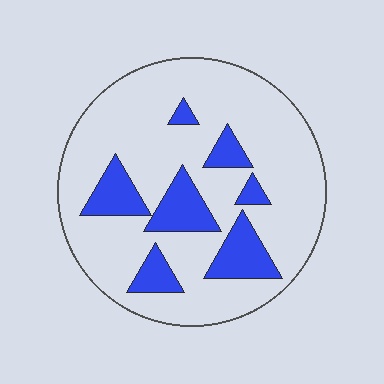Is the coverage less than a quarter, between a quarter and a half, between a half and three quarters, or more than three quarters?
Less than a quarter.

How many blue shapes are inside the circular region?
7.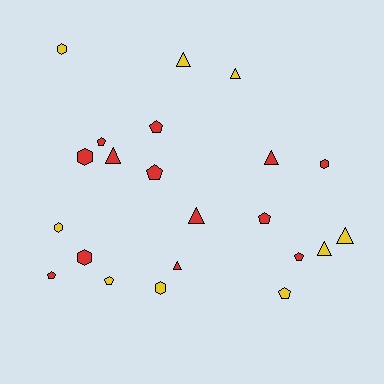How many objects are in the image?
There are 22 objects.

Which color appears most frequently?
Red, with 13 objects.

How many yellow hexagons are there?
There are 3 yellow hexagons.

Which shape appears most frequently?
Pentagon, with 8 objects.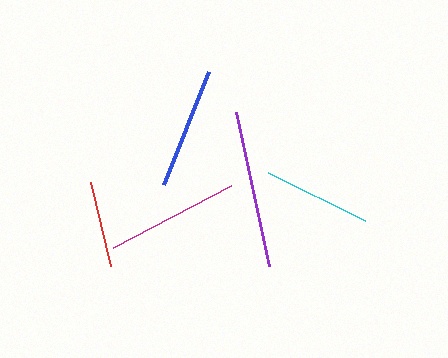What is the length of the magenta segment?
The magenta segment is approximately 133 pixels long.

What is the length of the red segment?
The red segment is approximately 86 pixels long.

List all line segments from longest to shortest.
From longest to shortest: purple, magenta, blue, cyan, red.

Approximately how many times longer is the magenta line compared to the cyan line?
The magenta line is approximately 1.2 times the length of the cyan line.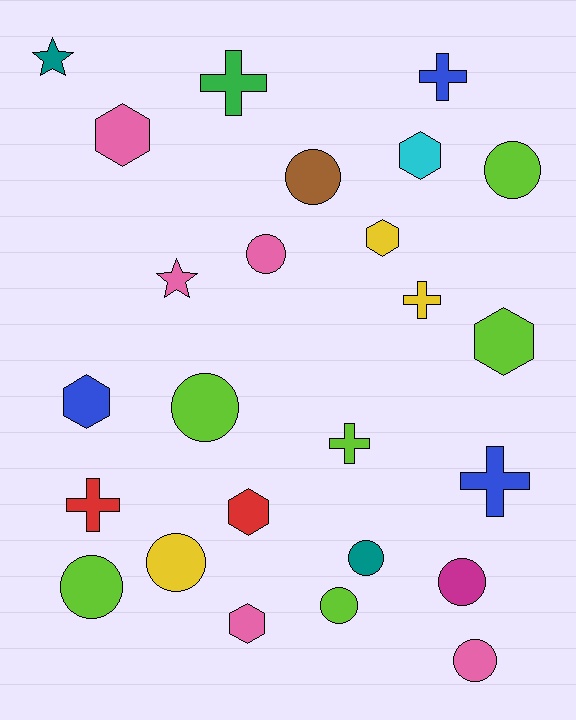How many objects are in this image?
There are 25 objects.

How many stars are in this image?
There are 2 stars.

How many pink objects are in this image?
There are 5 pink objects.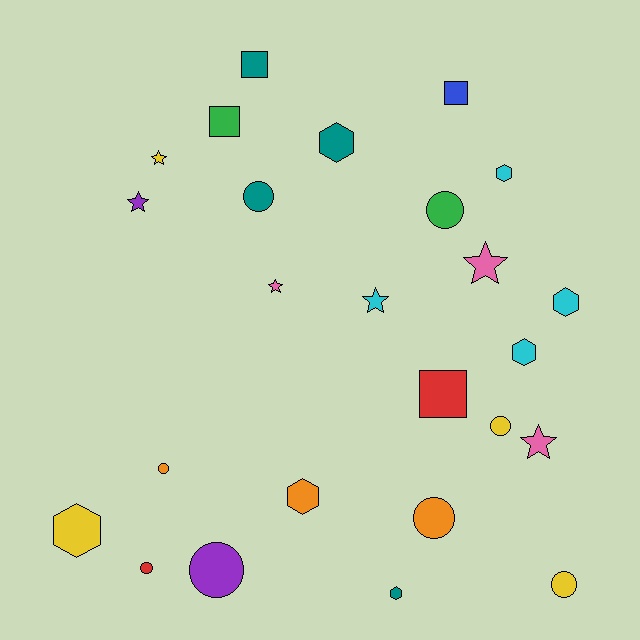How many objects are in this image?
There are 25 objects.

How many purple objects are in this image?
There are 2 purple objects.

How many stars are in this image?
There are 6 stars.